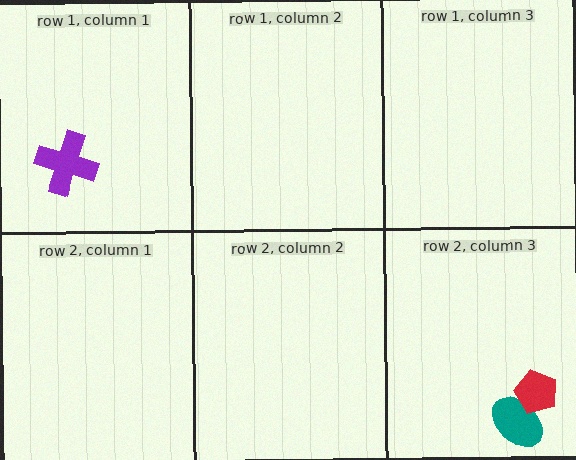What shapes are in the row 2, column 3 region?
The teal ellipse, the red pentagon.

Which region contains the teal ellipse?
The row 2, column 3 region.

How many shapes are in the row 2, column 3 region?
2.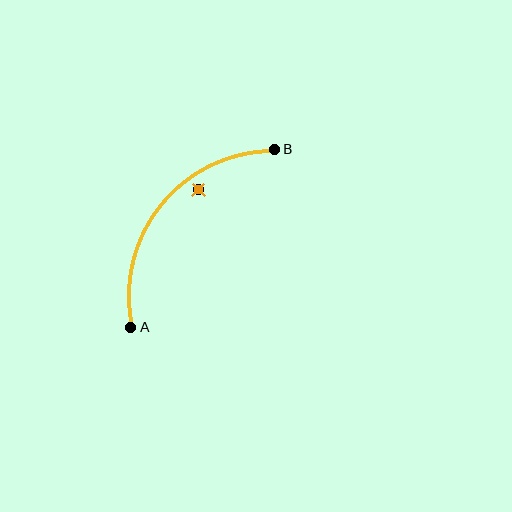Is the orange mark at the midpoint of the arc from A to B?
No — the orange mark does not lie on the arc at all. It sits slightly inside the curve.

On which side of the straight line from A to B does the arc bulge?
The arc bulges above and to the left of the straight line connecting A and B.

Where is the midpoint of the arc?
The arc midpoint is the point on the curve farthest from the straight line joining A and B. It sits above and to the left of that line.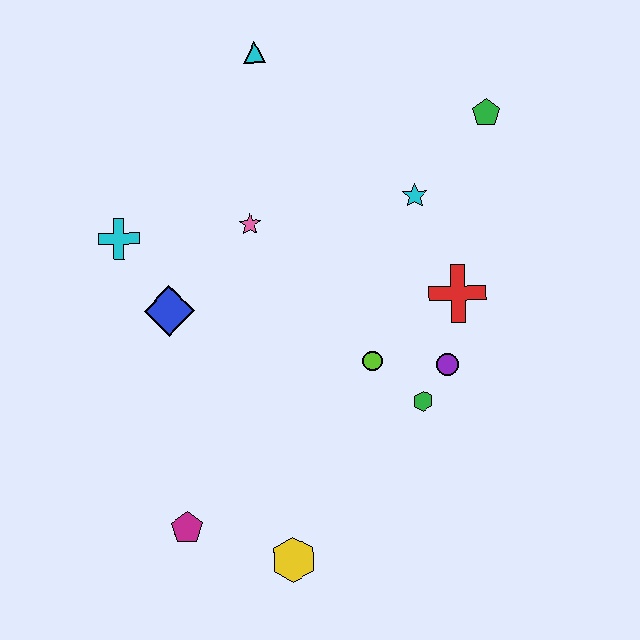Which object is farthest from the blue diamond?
The green pentagon is farthest from the blue diamond.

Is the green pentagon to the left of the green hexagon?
No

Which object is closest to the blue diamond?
The cyan cross is closest to the blue diamond.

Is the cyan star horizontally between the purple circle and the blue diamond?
Yes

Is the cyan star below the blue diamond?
No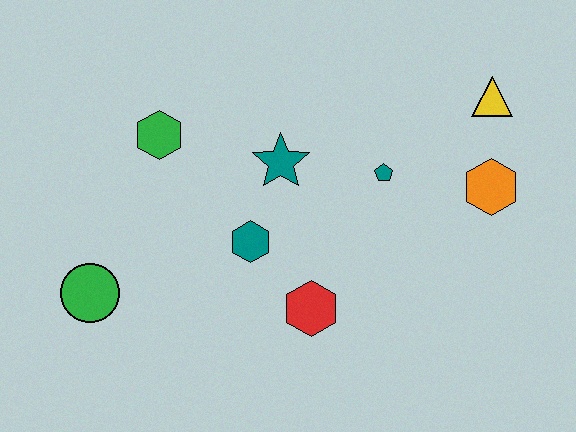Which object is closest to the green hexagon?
The teal star is closest to the green hexagon.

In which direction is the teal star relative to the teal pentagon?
The teal star is to the left of the teal pentagon.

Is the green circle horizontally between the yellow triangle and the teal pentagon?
No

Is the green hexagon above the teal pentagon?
Yes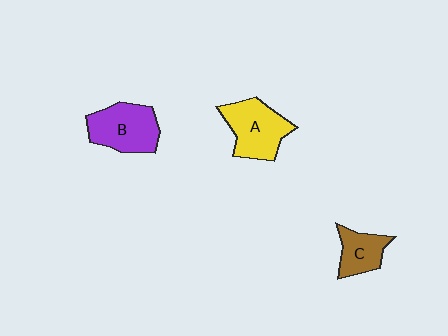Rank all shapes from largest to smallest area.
From largest to smallest: A (yellow), B (purple), C (brown).